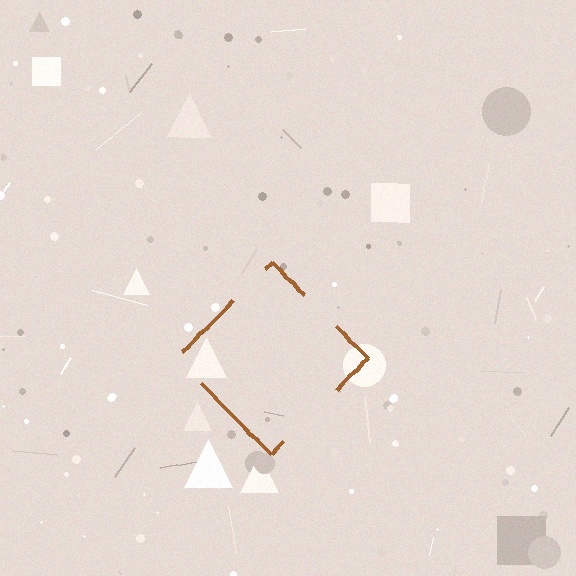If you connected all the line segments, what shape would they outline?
They would outline a diamond.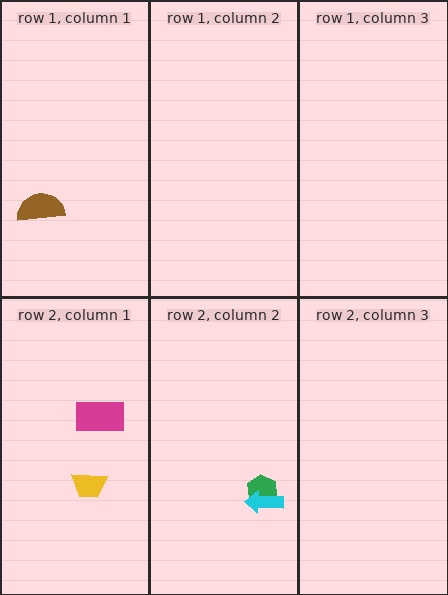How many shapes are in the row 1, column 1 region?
1.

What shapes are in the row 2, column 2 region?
The green hexagon, the cyan arrow.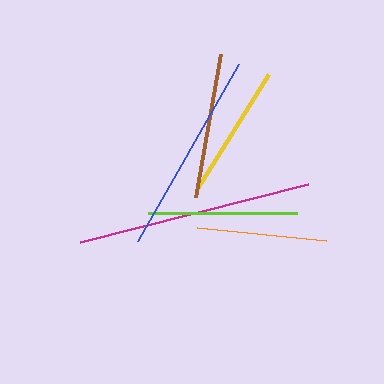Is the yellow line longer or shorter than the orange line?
The yellow line is longer than the orange line.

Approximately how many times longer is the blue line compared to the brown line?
The blue line is approximately 1.4 times the length of the brown line.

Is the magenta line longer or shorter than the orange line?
The magenta line is longer than the orange line.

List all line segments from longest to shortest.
From longest to shortest: magenta, blue, lime, brown, yellow, orange.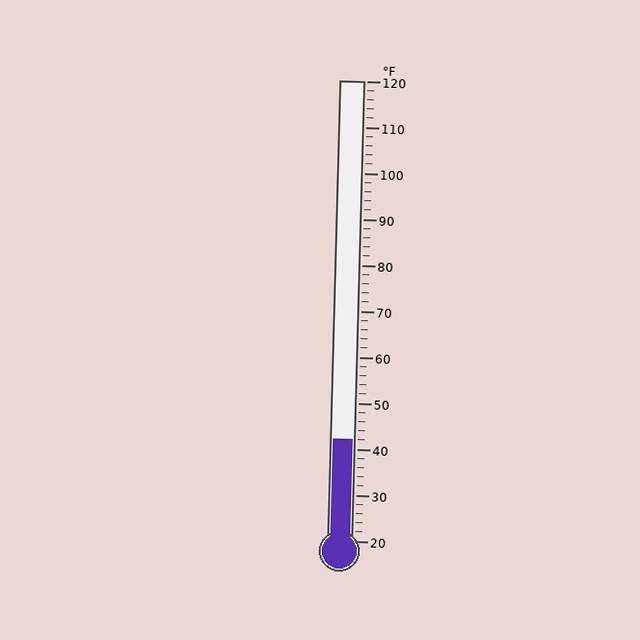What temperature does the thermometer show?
The thermometer shows approximately 42°F.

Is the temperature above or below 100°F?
The temperature is below 100°F.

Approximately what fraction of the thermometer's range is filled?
The thermometer is filled to approximately 20% of its range.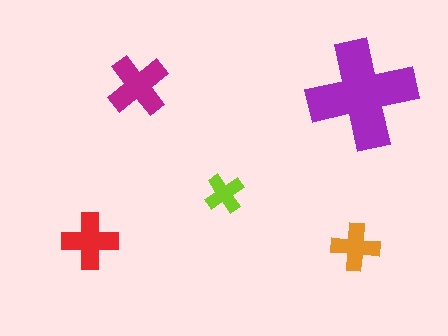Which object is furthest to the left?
The red cross is leftmost.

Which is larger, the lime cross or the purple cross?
The purple one.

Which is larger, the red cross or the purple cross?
The purple one.